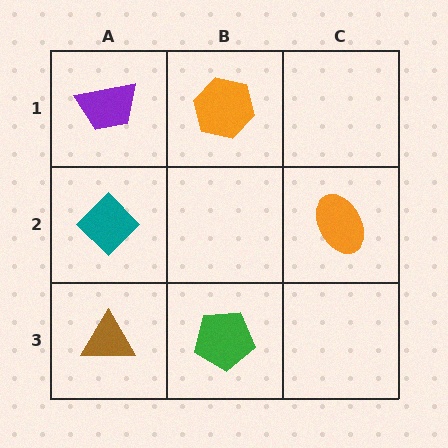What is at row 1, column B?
An orange hexagon.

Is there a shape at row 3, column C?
No, that cell is empty.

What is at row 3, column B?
A green pentagon.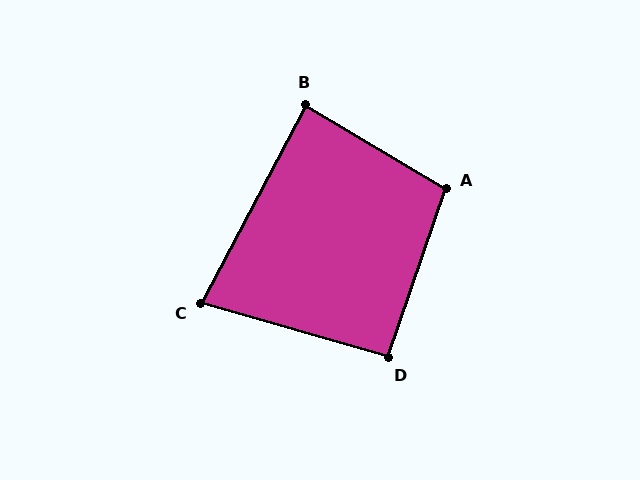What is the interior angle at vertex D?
Approximately 93 degrees (approximately right).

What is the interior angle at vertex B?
Approximately 87 degrees (approximately right).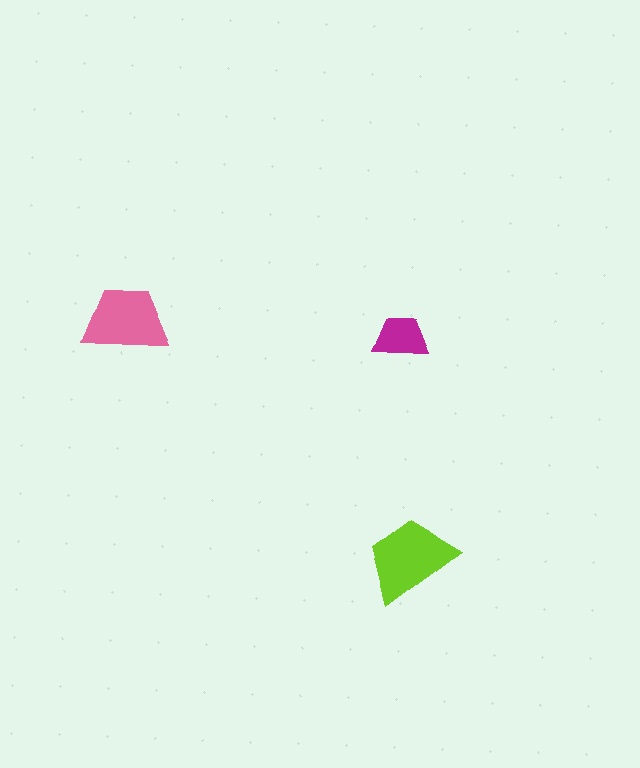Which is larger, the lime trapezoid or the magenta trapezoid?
The lime one.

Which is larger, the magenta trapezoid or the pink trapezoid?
The pink one.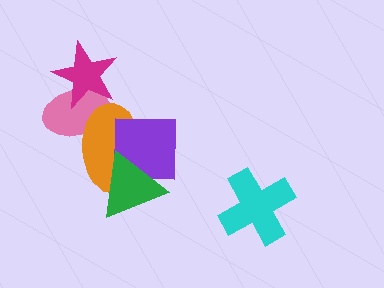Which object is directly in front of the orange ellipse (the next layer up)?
The purple square is directly in front of the orange ellipse.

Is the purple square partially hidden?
Yes, it is partially covered by another shape.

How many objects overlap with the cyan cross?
0 objects overlap with the cyan cross.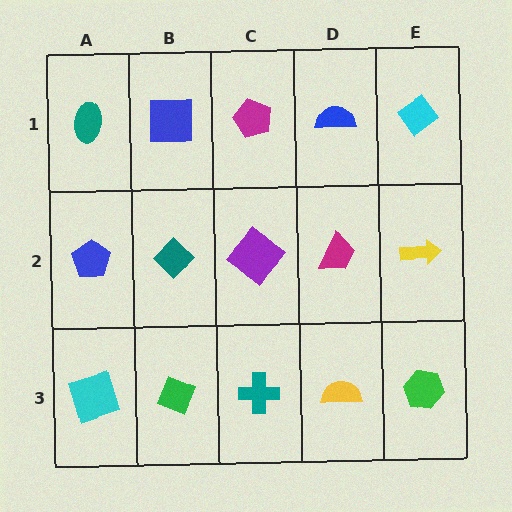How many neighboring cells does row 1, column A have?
2.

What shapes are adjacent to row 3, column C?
A purple diamond (row 2, column C), a green diamond (row 3, column B), a yellow semicircle (row 3, column D).